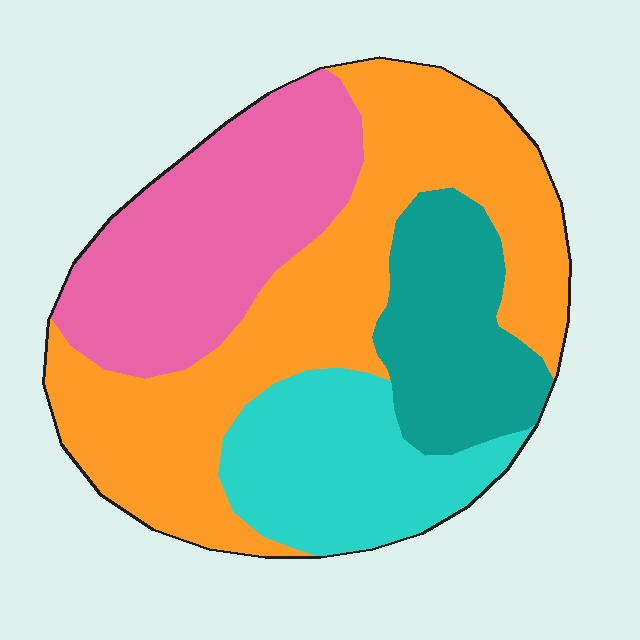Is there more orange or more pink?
Orange.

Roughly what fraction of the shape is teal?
Teal takes up less than a quarter of the shape.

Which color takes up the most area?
Orange, at roughly 40%.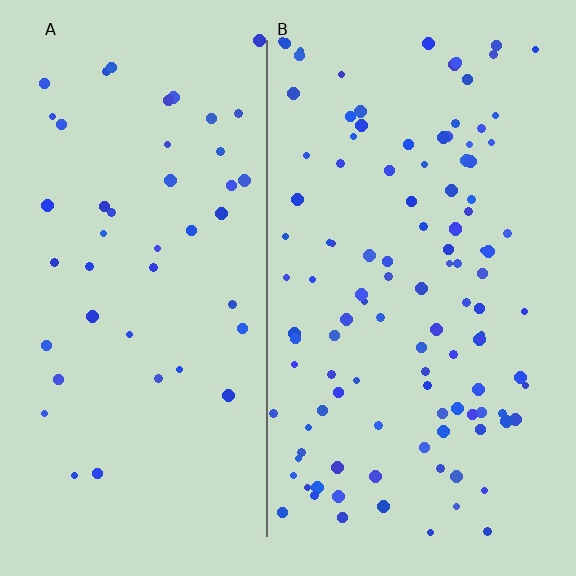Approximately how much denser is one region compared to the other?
Approximately 2.6× — region B over region A.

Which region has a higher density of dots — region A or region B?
B (the right).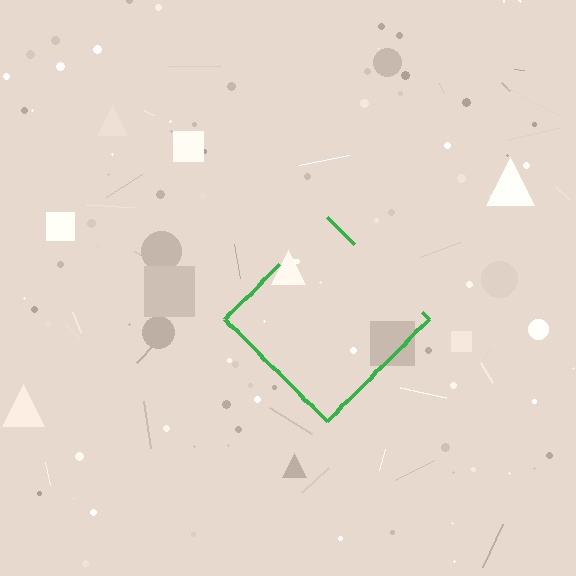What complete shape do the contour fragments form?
The contour fragments form a diamond.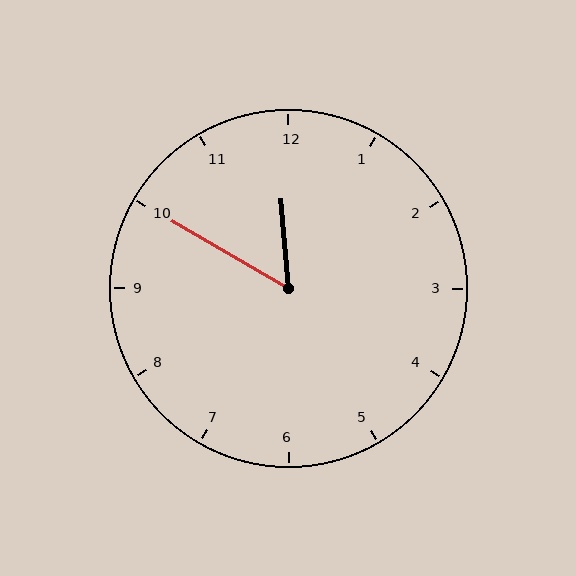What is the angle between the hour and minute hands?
Approximately 55 degrees.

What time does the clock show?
11:50.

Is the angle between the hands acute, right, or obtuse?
It is acute.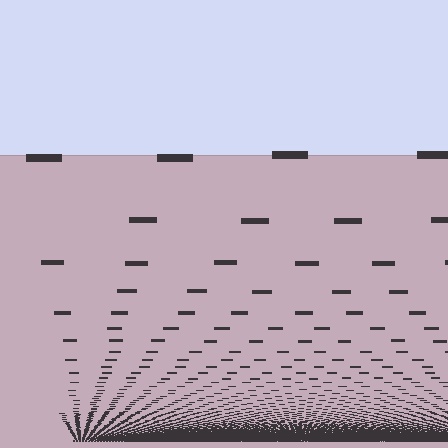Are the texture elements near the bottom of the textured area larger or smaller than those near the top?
Smaller. The gradient is inverted — elements near the bottom are smaller and denser.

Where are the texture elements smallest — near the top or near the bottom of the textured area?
Near the bottom.